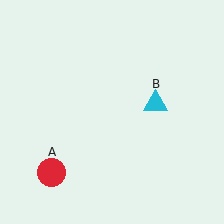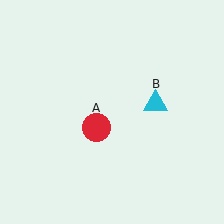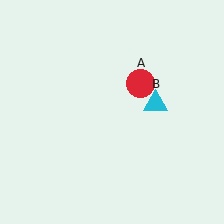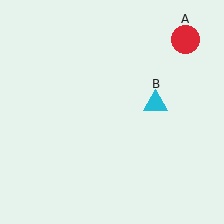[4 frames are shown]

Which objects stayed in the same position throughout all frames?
Cyan triangle (object B) remained stationary.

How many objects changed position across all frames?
1 object changed position: red circle (object A).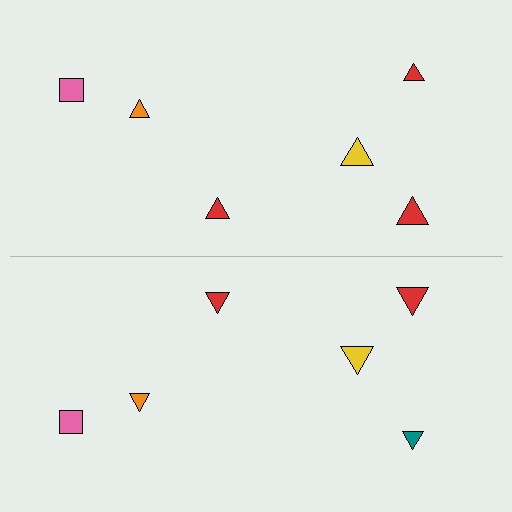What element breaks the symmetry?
The teal triangle on the bottom side breaks the symmetry — its mirror counterpart is red.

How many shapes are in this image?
There are 12 shapes in this image.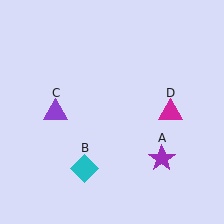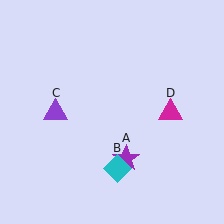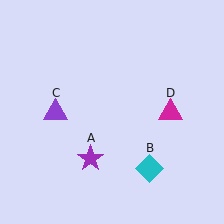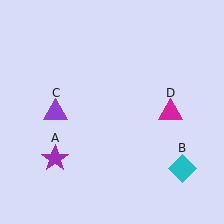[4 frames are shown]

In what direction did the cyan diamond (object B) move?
The cyan diamond (object B) moved right.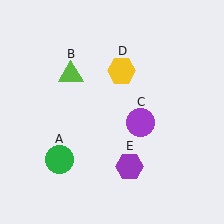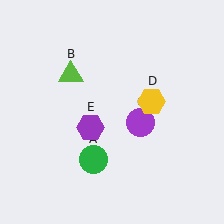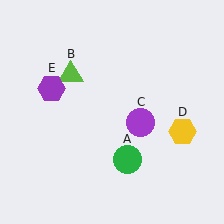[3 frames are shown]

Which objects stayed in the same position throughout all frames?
Lime triangle (object B) and purple circle (object C) remained stationary.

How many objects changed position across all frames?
3 objects changed position: green circle (object A), yellow hexagon (object D), purple hexagon (object E).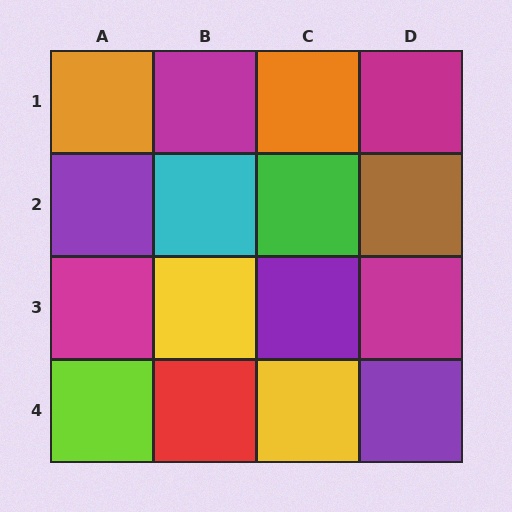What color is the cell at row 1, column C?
Orange.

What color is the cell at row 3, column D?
Magenta.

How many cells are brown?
1 cell is brown.